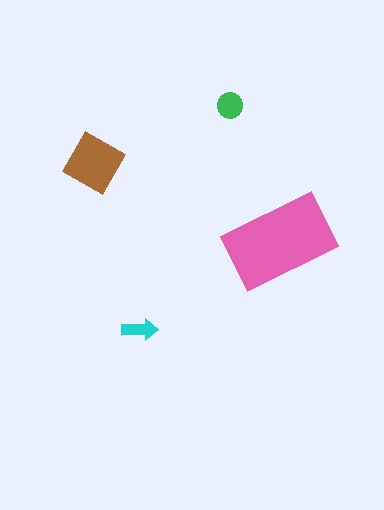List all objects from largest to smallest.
The pink rectangle, the brown diamond, the green circle, the cyan arrow.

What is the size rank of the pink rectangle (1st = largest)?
1st.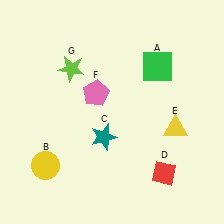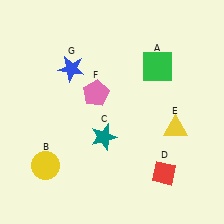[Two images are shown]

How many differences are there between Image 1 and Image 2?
There is 1 difference between the two images.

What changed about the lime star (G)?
In Image 1, G is lime. In Image 2, it changed to blue.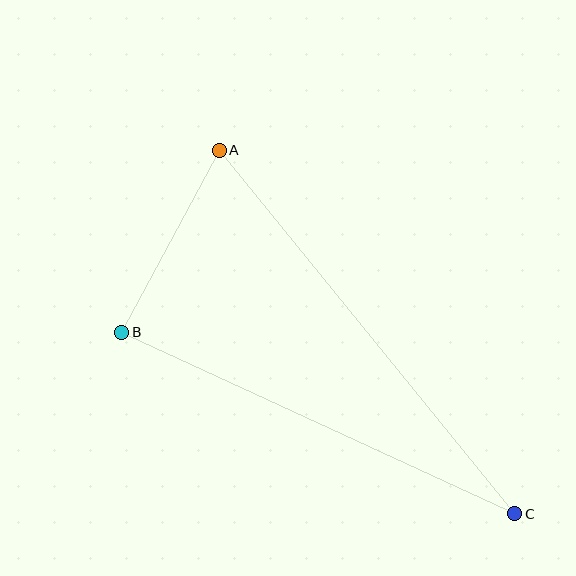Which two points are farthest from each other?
Points A and C are farthest from each other.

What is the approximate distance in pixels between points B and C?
The distance between B and C is approximately 433 pixels.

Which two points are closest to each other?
Points A and B are closest to each other.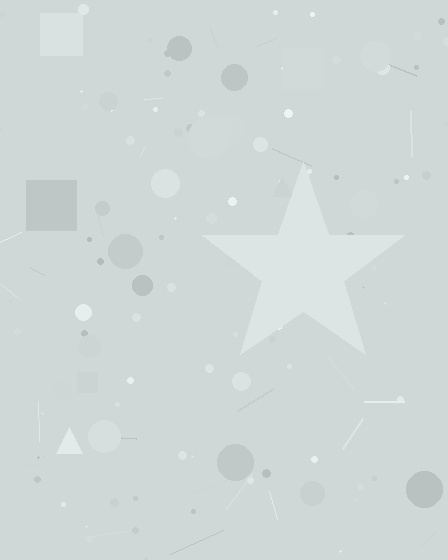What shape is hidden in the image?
A star is hidden in the image.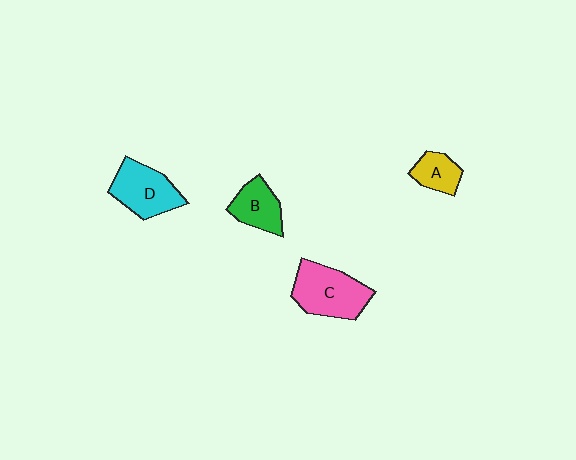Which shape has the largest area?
Shape C (pink).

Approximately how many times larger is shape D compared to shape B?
Approximately 1.4 times.